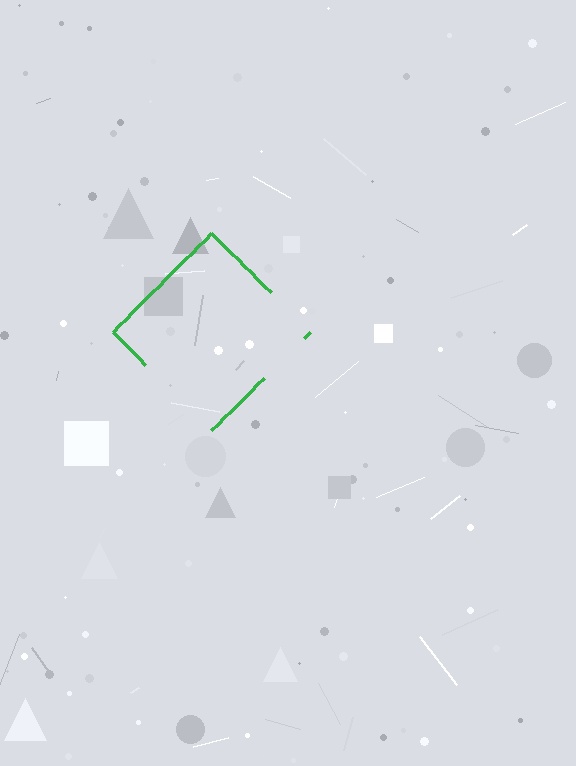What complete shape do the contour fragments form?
The contour fragments form a diamond.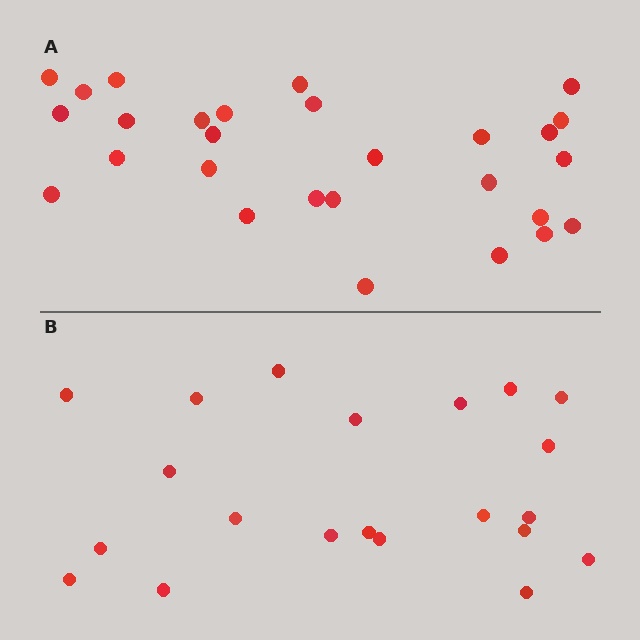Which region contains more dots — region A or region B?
Region A (the top region) has more dots.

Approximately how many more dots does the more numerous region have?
Region A has roughly 8 or so more dots than region B.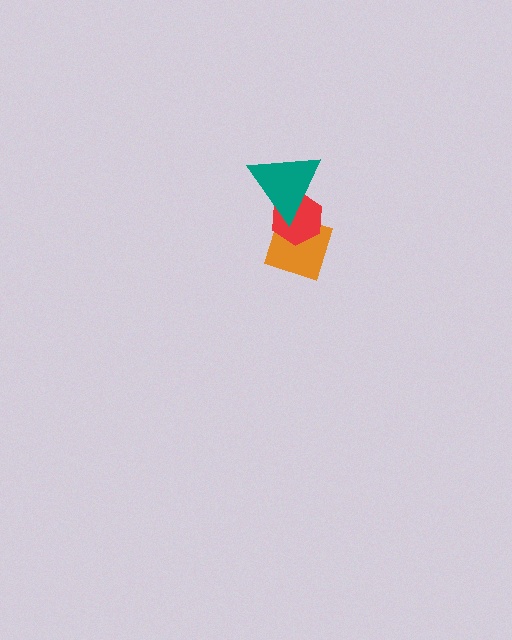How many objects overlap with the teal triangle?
1 object overlaps with the teal triangle.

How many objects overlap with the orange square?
1 object overlaps with the orange square.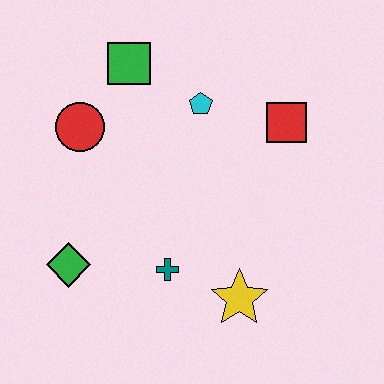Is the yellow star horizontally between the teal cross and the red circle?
No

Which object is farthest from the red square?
The green diamond is farthest from the red square.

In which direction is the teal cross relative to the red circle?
The teal cross is below the red circle.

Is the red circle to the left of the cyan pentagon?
Yes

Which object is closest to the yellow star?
The teal cross is closest to the yellow star.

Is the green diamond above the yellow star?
Yes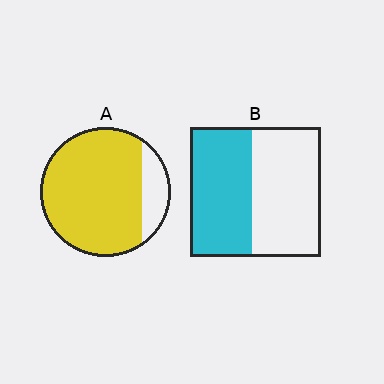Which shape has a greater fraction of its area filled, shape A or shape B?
Shape A.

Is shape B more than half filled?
Roughly half.